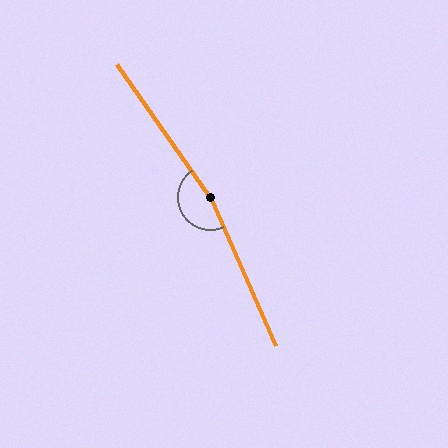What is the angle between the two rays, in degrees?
Approximately 169 degrees.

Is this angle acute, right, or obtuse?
It is obtuse.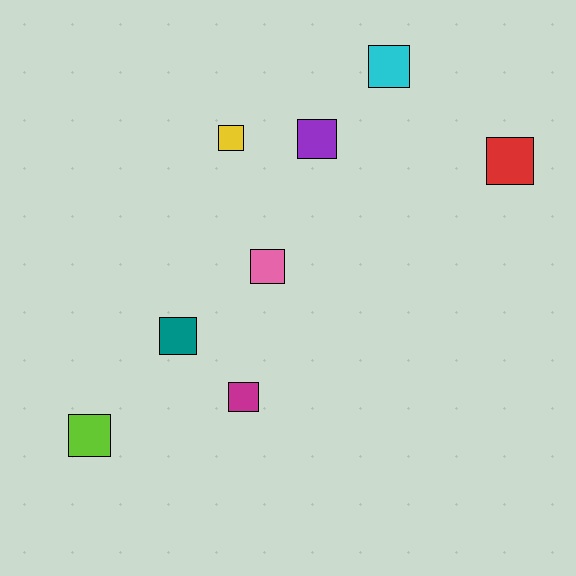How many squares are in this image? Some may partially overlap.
There are 8 squares.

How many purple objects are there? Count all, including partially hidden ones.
There is 1 purple object.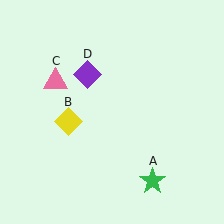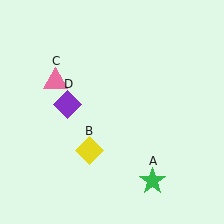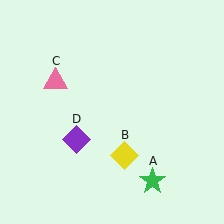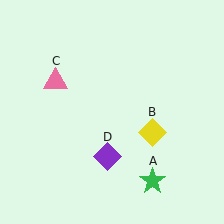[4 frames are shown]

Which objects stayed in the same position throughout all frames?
Green star (object A) and pink triangle (object C) remained stationary.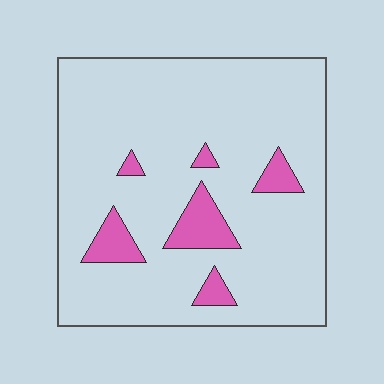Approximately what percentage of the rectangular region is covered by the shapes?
Approximately 10%.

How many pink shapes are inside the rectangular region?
6.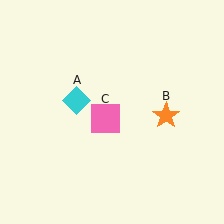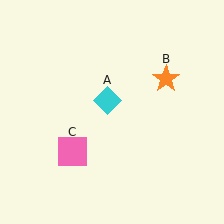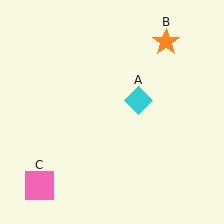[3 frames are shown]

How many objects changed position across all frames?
3 objects changed position: cyan diamond (object A), orange star (object B), pink square (object C).